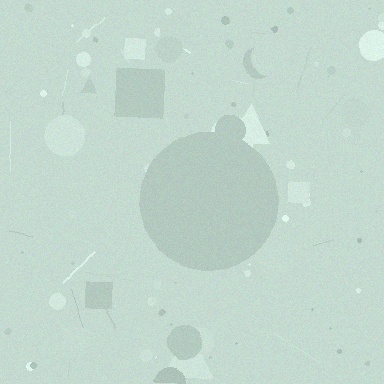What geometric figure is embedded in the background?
A circle is embedded in the background.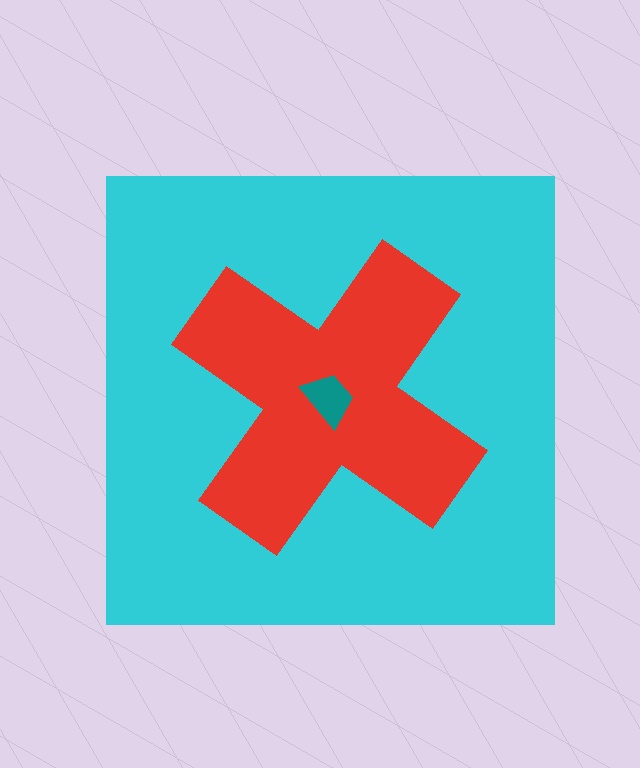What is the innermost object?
The teal trapezoid.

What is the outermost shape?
The cyan square.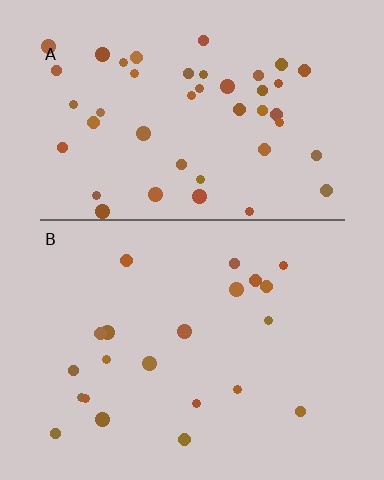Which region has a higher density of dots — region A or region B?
A (the top).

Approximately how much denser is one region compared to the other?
Approximately 2.1× — region A over region B.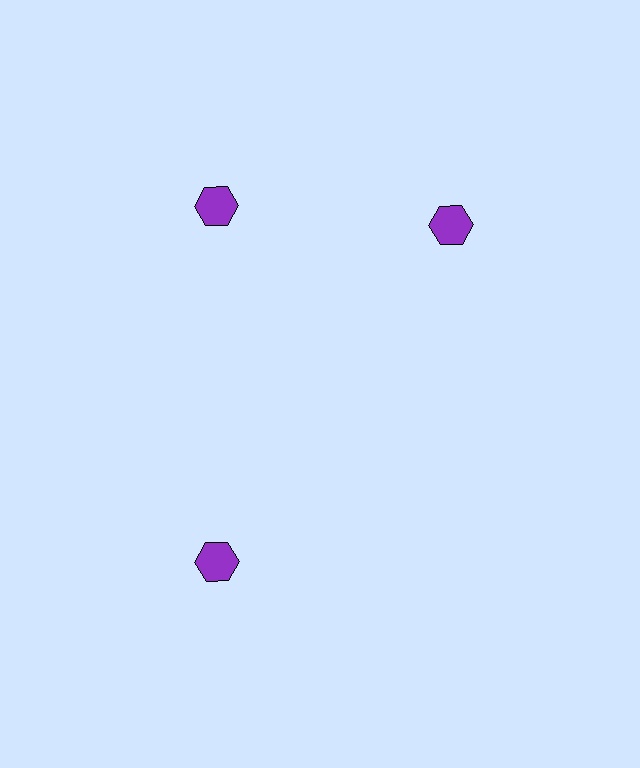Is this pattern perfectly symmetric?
No. The 3 purple hexagons are arranged in a ring, but one element near the 3 o'clock position is rotated out of alignment along the ring, breaking the 3-fold rotational symmetry.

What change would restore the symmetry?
The symmetry would be restored by rotating it back into even spacing with its neighbors so that all 3 hexagons sit at equal angles and equal distance from the center.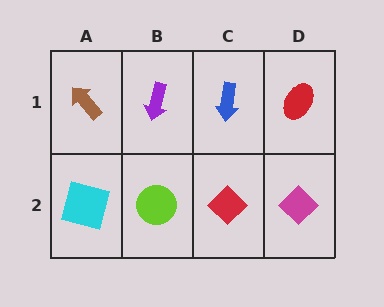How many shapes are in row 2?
4 shapes.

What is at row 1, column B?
A purple arrow.